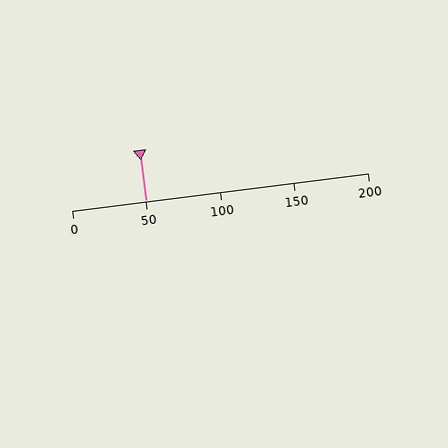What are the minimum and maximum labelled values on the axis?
The axis runs from 0 to 200.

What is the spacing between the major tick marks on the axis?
The major ticks are spaced 50 apart.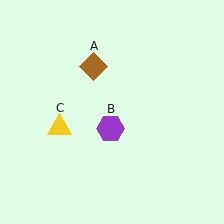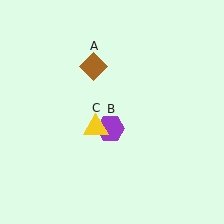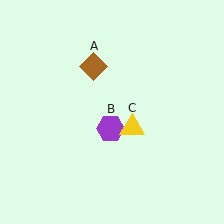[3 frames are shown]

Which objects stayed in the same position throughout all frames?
Brown diamond (object A) and purple hexagon (object B) remained stationary.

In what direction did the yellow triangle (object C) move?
The yellow triangle (object C) moved right.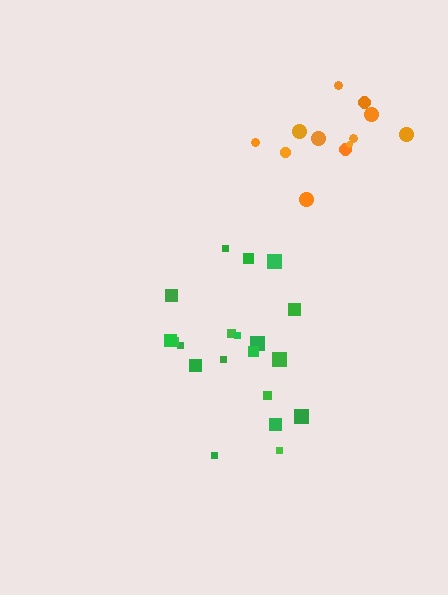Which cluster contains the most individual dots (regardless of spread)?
Green (20).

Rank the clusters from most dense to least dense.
orange, green.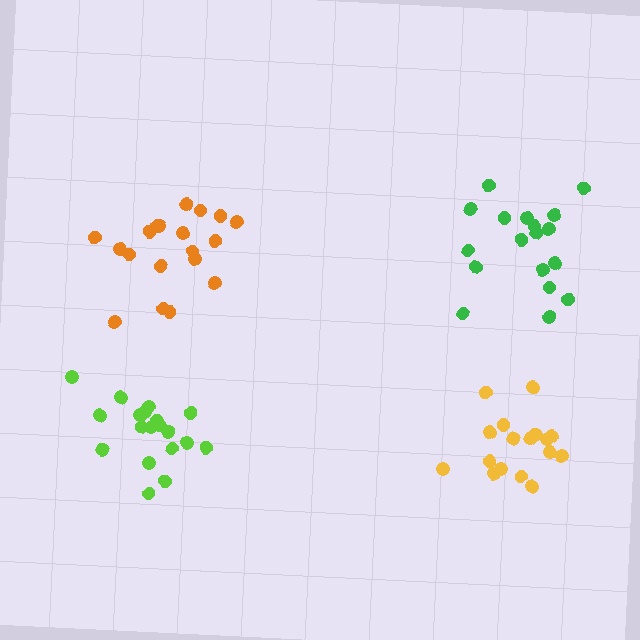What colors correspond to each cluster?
The clusters are colored: orange, lime, green, yellow.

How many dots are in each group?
Group 1: 19 dots, Group 2: 19 dots, Group 3: 18 dots, Group 4: 17 dots (73 total).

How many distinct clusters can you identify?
There are 4 distinct clusters.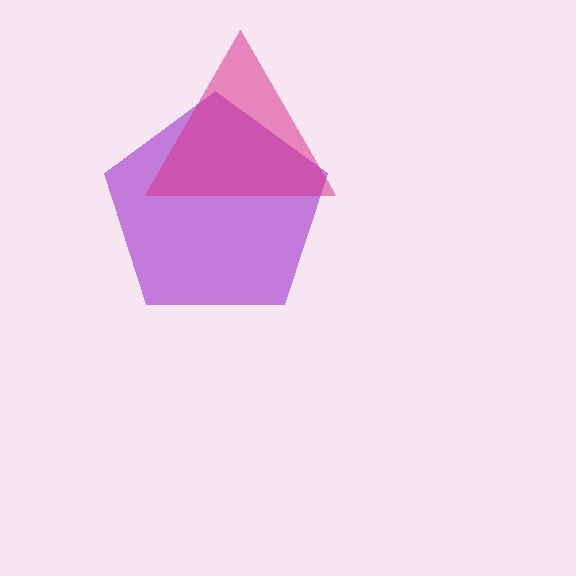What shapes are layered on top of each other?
The layered shapes are: a purple pentagon, a magenta triangle.